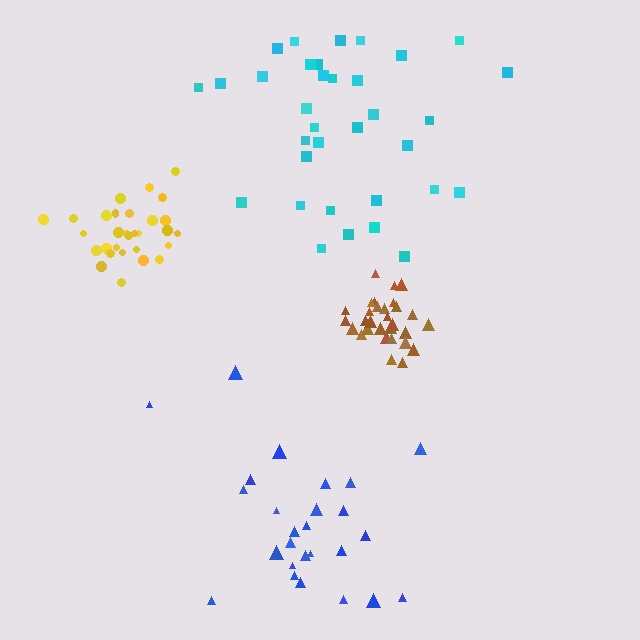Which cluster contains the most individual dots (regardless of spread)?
Cyan (34).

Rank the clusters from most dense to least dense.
brown, yellow, blue, cyan.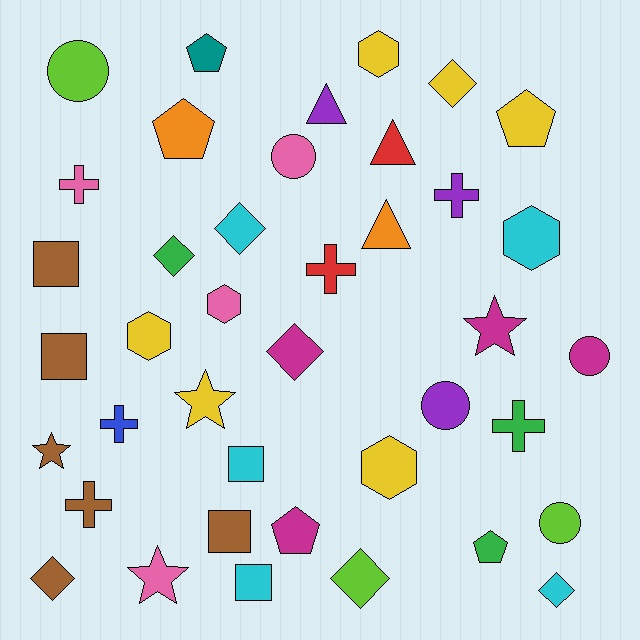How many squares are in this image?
There are 5 squares.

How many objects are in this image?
There are 40 objects.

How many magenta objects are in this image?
There are 4 magenta objects.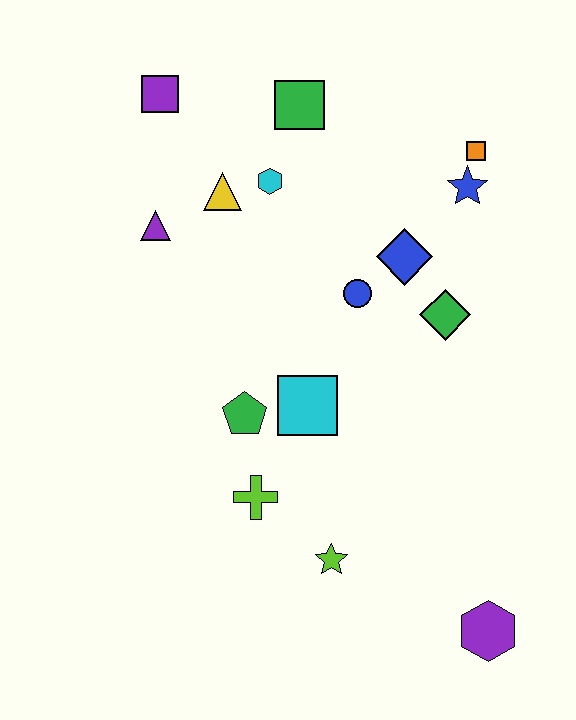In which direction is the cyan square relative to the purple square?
The cyan square is below the purple square.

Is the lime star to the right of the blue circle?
No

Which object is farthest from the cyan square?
The purple square is farthest from the cyan square.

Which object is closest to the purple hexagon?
The lime star is closest to the purple hexagon.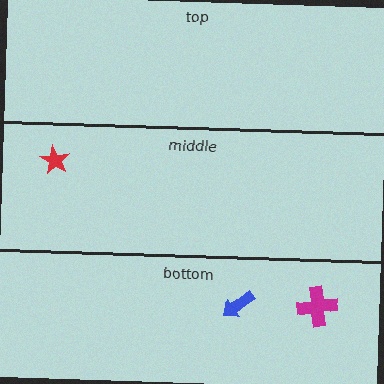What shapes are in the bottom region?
The magenta cross, the blue arrow.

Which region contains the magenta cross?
The bottom region.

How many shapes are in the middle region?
1.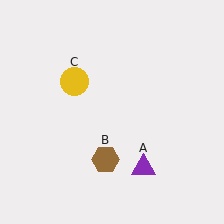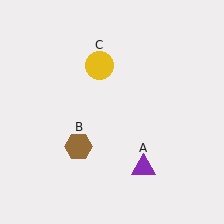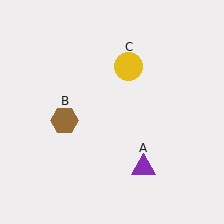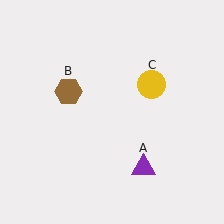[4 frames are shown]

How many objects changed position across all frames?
2 objects changed position: brown hexagon (object B), yellow circle (object C).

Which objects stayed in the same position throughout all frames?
Purple triangle (object A) remained stationary.